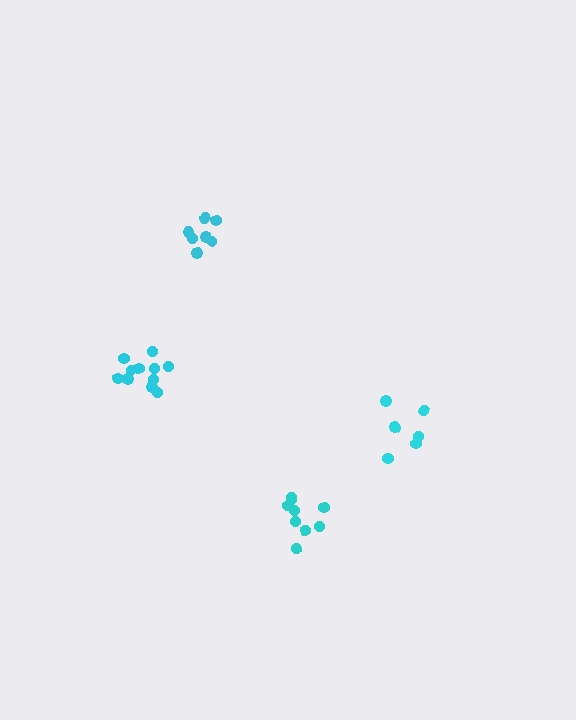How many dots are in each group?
Group 1: 9 dots, Group 2: 7 dots, Group 3: 11 dots, Group 4: 6 dots (33 total).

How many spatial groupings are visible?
There are 4 spatial groupings.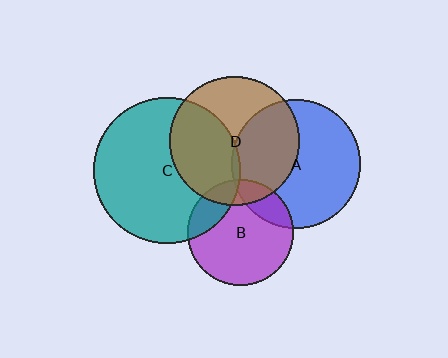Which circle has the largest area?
Circle C (teal).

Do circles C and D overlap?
Yes.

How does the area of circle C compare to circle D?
Approximately 1.3 times.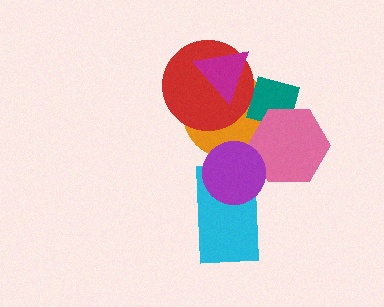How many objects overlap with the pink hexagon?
3 objects overlap with the pink hexagon.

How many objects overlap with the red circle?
3 objects overlap with the red circle.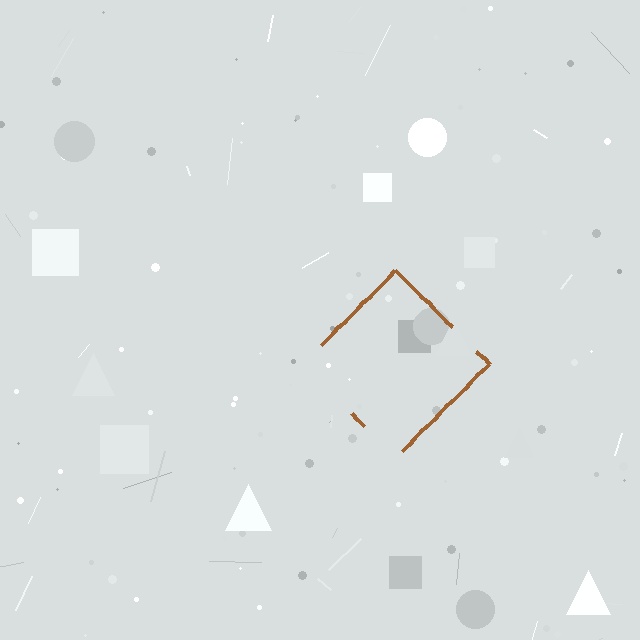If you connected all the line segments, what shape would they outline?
They would outline a diamond.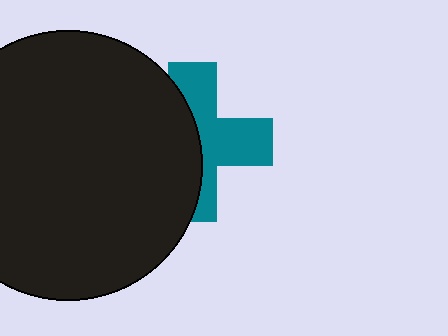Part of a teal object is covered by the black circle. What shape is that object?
It is a cross.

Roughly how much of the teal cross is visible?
About half of it is visible (roughly 50%).